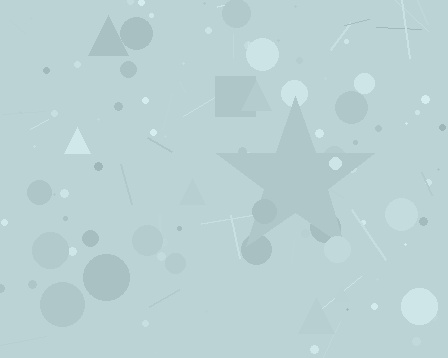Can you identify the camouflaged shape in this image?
The camouflaged shape is a star.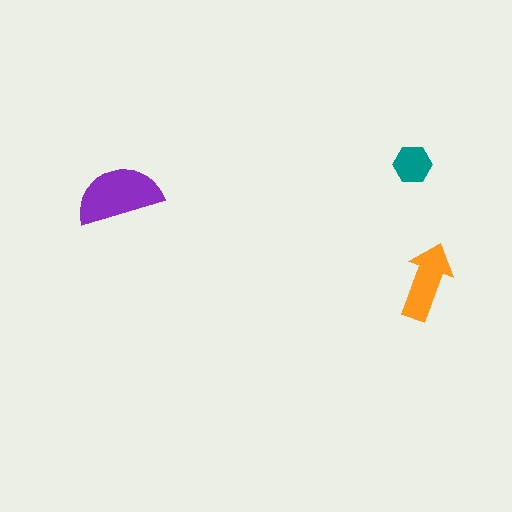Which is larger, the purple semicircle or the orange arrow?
The purple semicircle.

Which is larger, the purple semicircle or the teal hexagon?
The purple semicircle.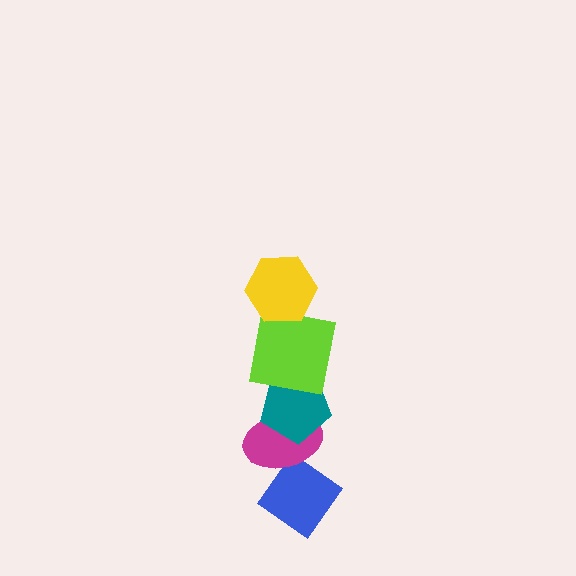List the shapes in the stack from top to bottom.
From top to bottom: the yellow hexagon, the lime square, the teal pentagon, the magenta ellipse, the blue diamond.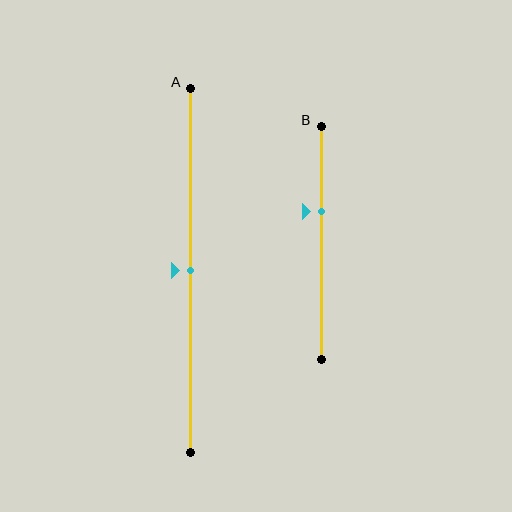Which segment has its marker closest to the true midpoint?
Segment A has its marker closest to the true midpoint.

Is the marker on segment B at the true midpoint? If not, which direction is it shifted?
No, the marker on segment B is shifted upward by about 14% of the segment length.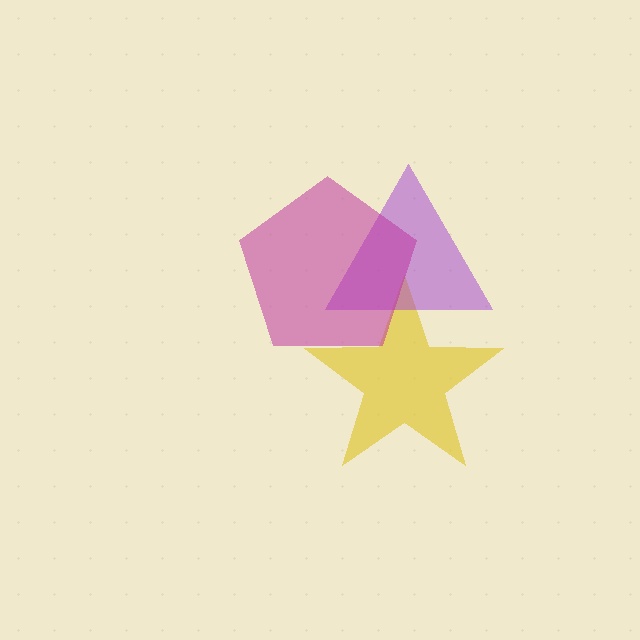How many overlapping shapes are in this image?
There are 3 overlapping shapes in the image.